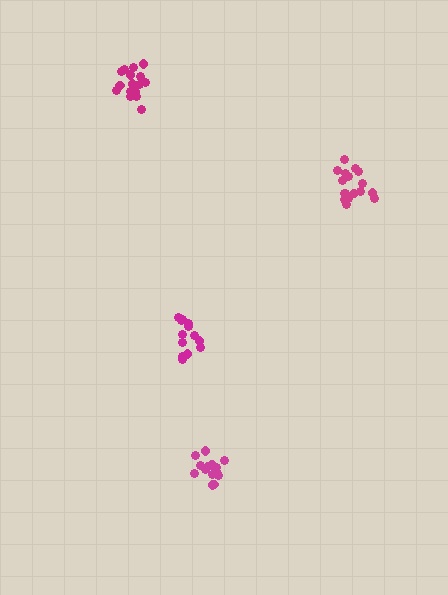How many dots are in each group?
Group 1: 18 dots, Group 2: 16 dots, Group 3: 14 dots, Group 4: 13 dots (61 total).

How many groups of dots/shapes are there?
There are 4 groups.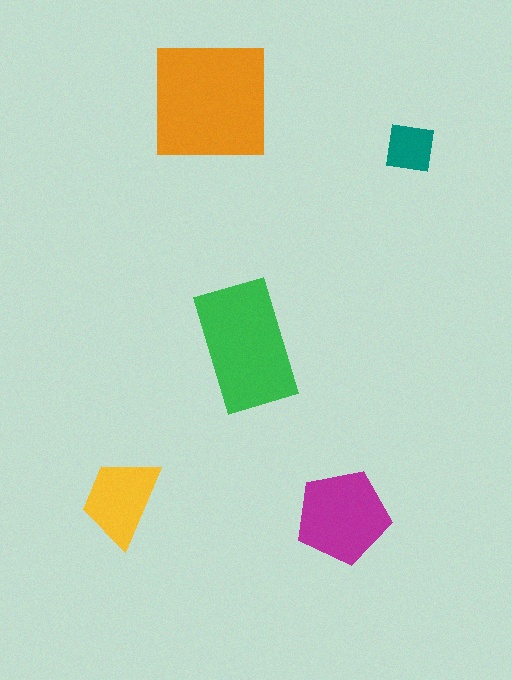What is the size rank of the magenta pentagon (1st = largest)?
3rd.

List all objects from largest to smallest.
The orange square, the green rectangle, the magenta pentagon, the yellow trapezoid, the teal square.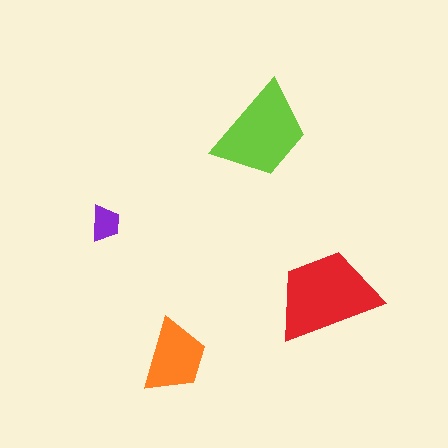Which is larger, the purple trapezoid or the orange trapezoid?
The orange one.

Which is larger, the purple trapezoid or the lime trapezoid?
The lime one.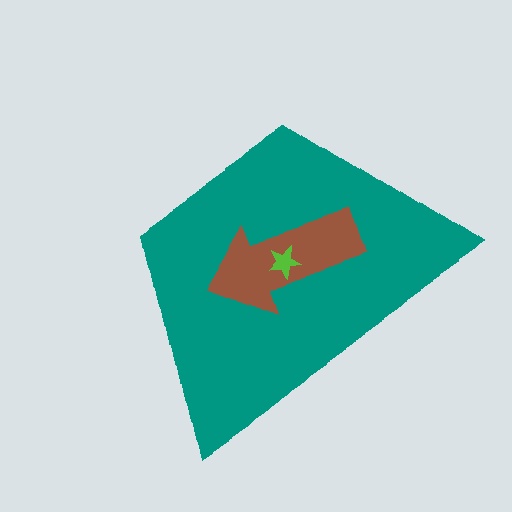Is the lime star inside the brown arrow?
Yes.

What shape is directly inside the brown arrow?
The lime star.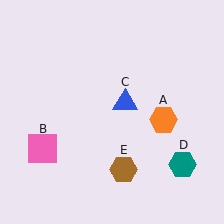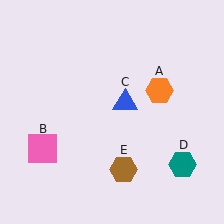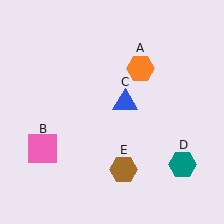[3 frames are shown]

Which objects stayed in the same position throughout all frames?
Pink square (object B) and blue triangle (object C) and teal hexagon (object D) and brown hexagon (object E) remained stationary.